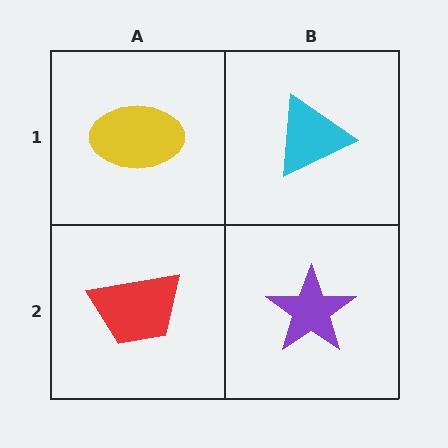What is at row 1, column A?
A yellow ellipse.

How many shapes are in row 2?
2 shapes.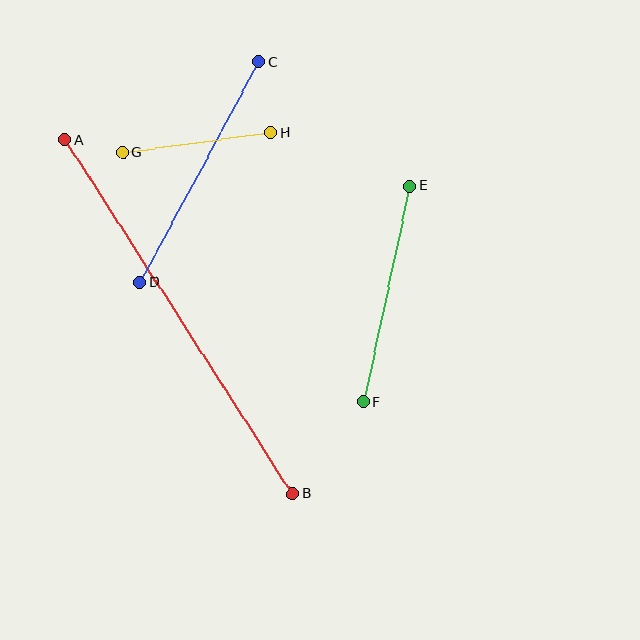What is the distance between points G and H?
The distance is approximately 149 pixels.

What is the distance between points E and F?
The distance is approximately 221 pixels.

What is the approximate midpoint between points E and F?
The midpoint is at approximately (386, 294) pixels.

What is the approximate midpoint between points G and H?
The midpoint is at approximately (197, 143) pixels.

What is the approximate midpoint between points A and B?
The midpoint is at approximately (179, 317) pixels.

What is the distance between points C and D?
The distance is approximately 250 pixels.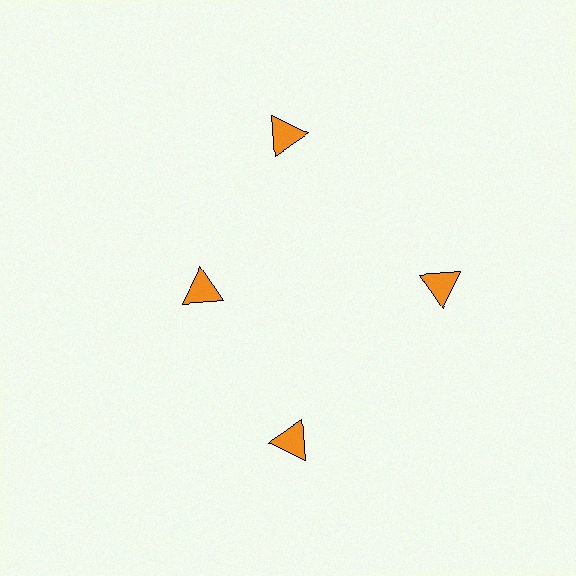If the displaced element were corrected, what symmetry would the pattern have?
It would have 4-fold rotational symmetry — the pattern would map onto itself every 90 degrees.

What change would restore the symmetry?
The symmetry would be restored by moving it outward, back onto the ring so that all 4 triangles sit at equal angles and equal distance from the center.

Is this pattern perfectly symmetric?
No. The 4 orange triangles are arranged in a ring, but one element near the 9 o'clock position is pulled inward toward the center, breaking the 4-fold rotational symmetry.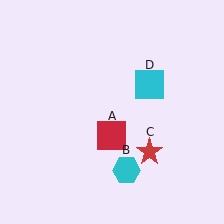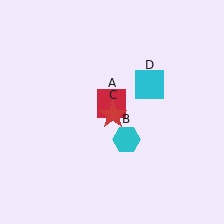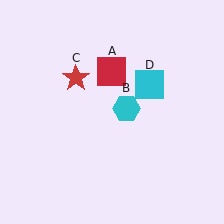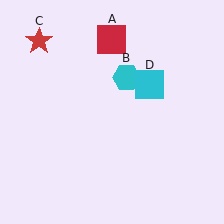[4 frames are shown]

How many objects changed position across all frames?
3 objects changed position: red square (object A), cyan hexagon (object B), red star (object C).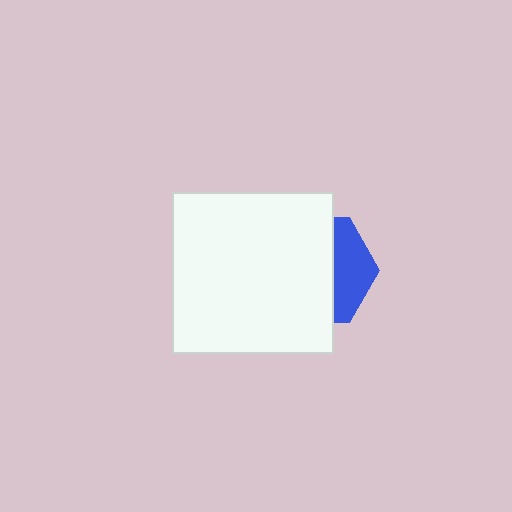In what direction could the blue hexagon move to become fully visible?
The blue hexagon could move right. That would shift it out from behind the white square entirely.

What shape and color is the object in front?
The object in front is a white square.